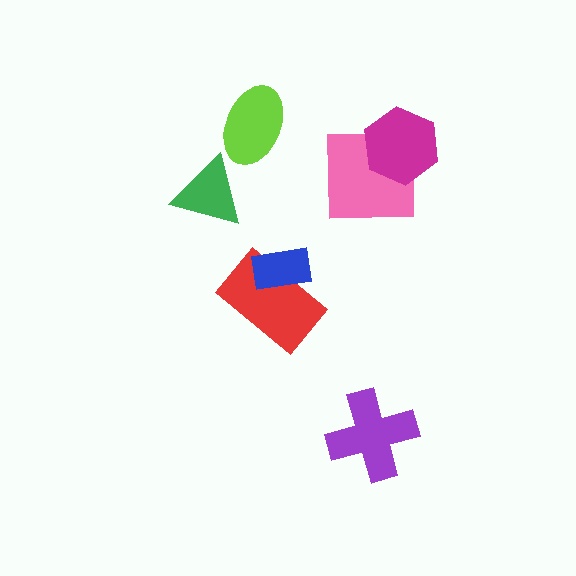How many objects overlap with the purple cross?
0 objects overlap with the purple cross.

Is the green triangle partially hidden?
No, no other shape covers it.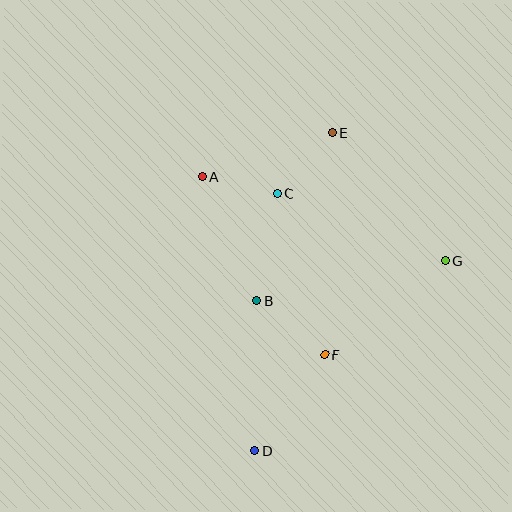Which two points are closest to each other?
Points A and C are closest to each other.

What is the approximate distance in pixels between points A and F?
The distance between A and F is approximately 216 pixels.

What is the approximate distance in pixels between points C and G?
The distance between C and G is approximately 181 pixels.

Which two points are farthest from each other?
Points D and E are farthest from each other.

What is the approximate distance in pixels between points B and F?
The distance between B and F is approximately 86 pixels.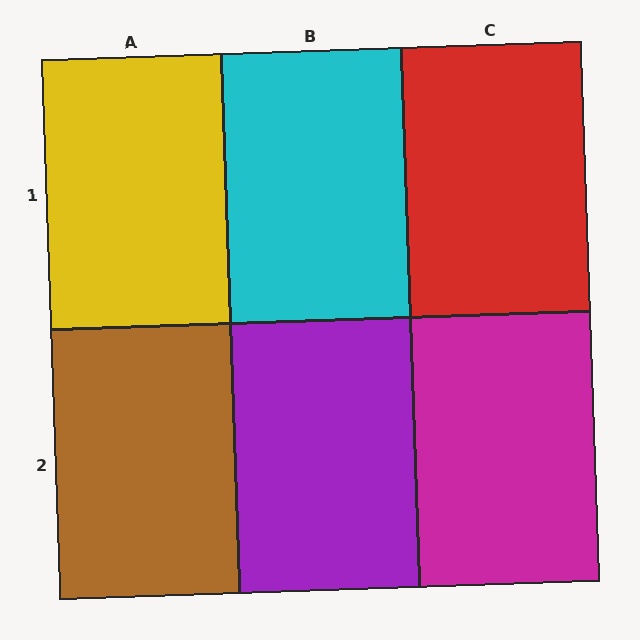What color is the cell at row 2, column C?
Magenta.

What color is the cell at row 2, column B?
Purple.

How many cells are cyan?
1 cell is cyan.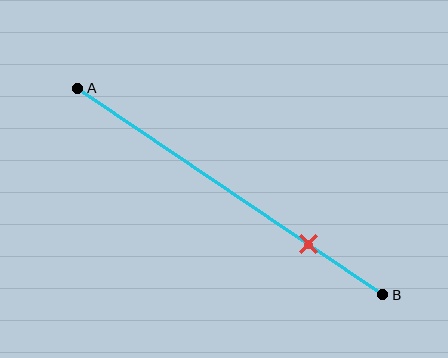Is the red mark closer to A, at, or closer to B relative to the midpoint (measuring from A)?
The red mark is closer to point B than the midpoint of segment AB.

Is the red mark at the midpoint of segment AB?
No, the mark is at about 75% from A, not at the 50% midpoint.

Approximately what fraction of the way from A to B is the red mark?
The red mark is approximately 75% of the way from A to B.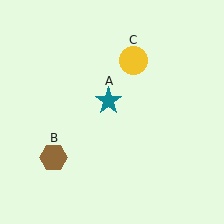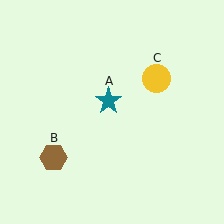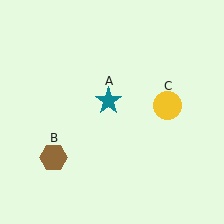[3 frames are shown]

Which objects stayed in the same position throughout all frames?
Teal star (object A) and brown hexagon (object B) remained stationary.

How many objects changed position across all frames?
1 object changed position: yellow circle (object C).